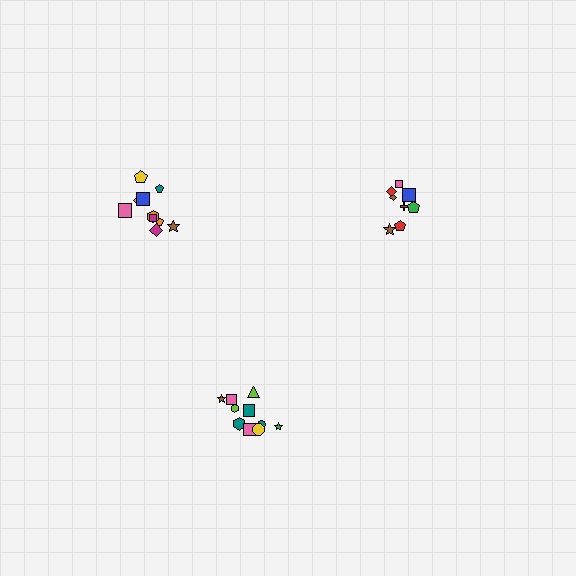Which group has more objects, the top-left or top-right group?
The top-left group.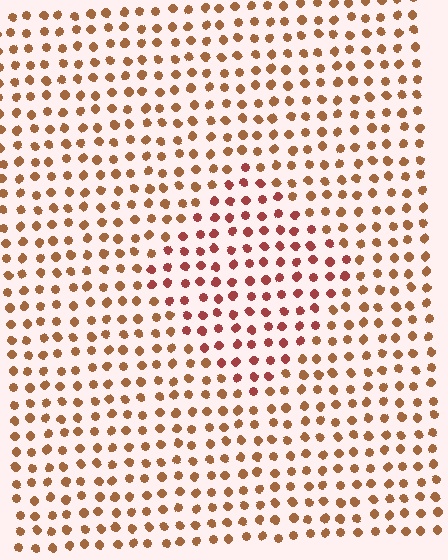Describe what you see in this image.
The image is filled with small brown elements in a uniform arrangement. A diamond-shaped region is visible where the elements are tinted to a slightly different hue, forming a subtle color boundary.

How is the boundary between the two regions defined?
The boundary is defined purely by a slight shift in hue (about 28 degrees). Spacing, size, and orientation are identical on both sides.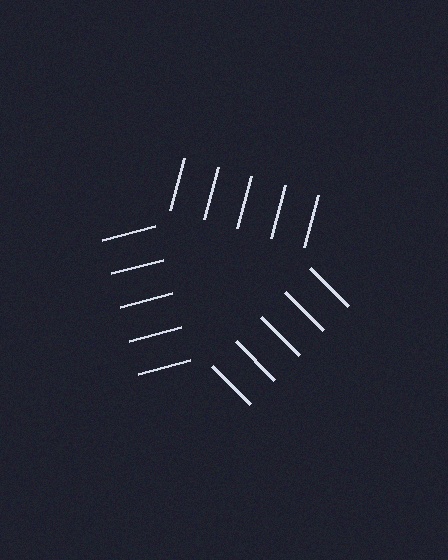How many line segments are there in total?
15 — 5 along each of the 3 edges.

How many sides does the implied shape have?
3 sides — the line-ends trace a triangle.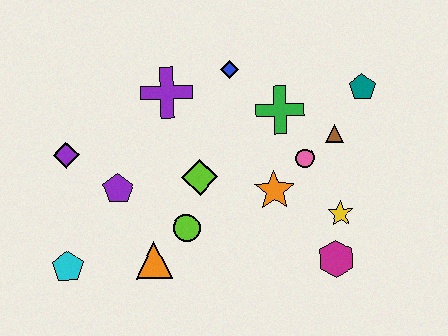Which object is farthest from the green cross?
The cyan pentagon is farthest from the green cross.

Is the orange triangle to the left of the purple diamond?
No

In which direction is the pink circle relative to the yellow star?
The pink circle is above the yellow star.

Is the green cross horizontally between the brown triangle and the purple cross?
Yes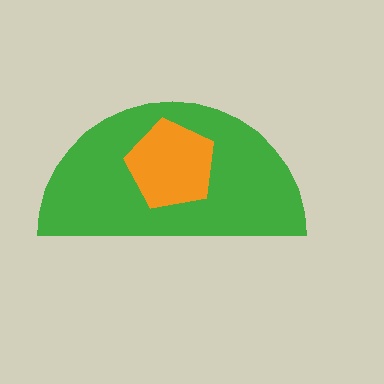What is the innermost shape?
The orange pentagon.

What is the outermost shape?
The green semicircle.